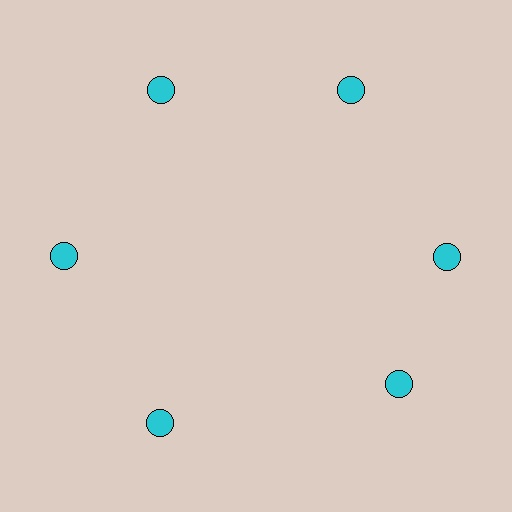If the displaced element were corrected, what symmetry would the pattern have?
It would have 6-fold rotational symmetry — the pattern would map onto itself every 60 degrees.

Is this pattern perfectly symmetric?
No. The 6 cyan circles are arranged in a ring, but one element near the 5 o'clock position is rotated out of alignment along the ring, breaking the 6-fold rotational symmetry.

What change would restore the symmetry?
The symmetry would be restored by rotating it back into even spacing with its neighbors so that all 6 circles sit at equal angles and equal distance from the center.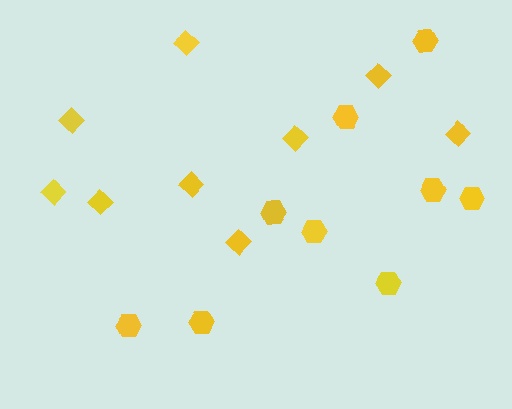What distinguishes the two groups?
There are 2 groups: one group of diamonds (9) and one group of hexagons (9).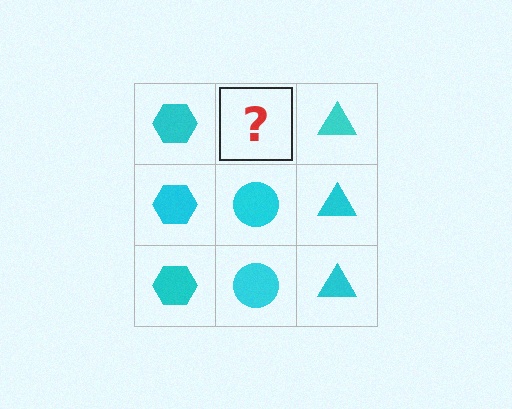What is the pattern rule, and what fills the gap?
The rule is that each column has a consistent shape. The gap should be filled with a cyan circle.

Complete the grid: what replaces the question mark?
The question mark should be replaced with a cyan circle.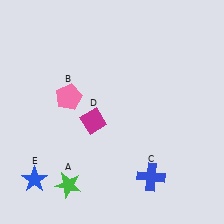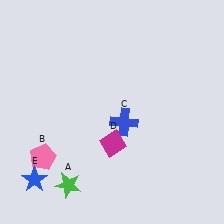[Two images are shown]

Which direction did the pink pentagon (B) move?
The pink pentagon (B) moved down.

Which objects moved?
The objects that moved are: the pink pentagon (B), the blue cross (C), the magenta diamond (D).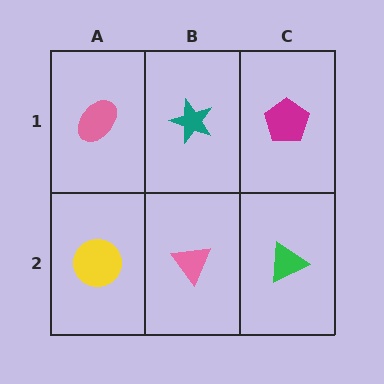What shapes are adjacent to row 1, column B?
A pink triangle (row 2, column B), a pink ellipse (row 1, column A), a magenta pentagon (row 1, column C).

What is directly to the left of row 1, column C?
A teal star.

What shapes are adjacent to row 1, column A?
A yellow circle (row 2, column A), a teal star (row 1, column B).